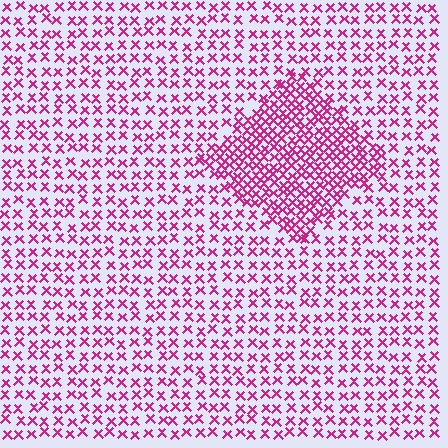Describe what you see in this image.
The image contains small magenta elements arranged at two different densities. A diamond-shaped region is visible where the elements are more densely packed than the surrounding area.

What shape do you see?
I see a diamond.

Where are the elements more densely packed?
The elements are more densely packed inside the diamond boundary.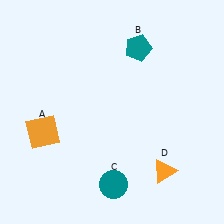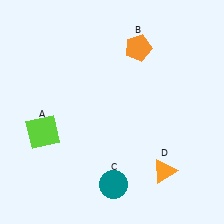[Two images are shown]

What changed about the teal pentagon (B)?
In Image 1, B is teal. In Image 2, it changed to orange.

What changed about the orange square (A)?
In Image 1, A is orange. In Image 2, it changed to lime.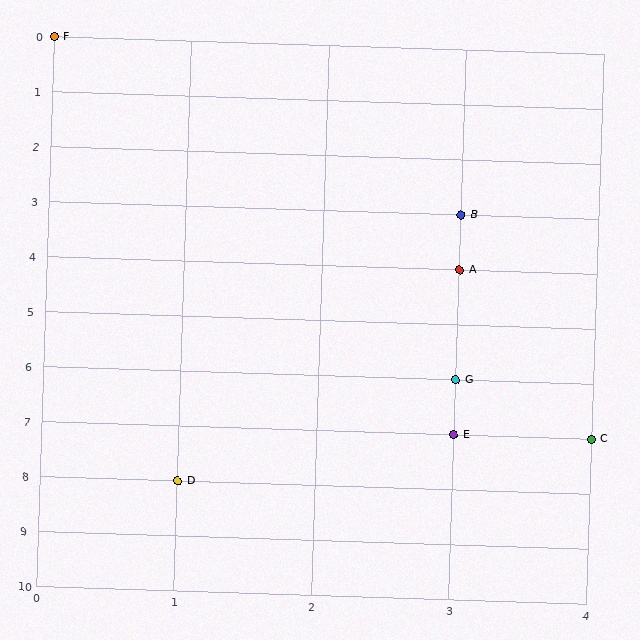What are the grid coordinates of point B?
Point B is at grid coordinates (3, 3).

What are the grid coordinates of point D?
Point D is at grid coordinates (1, 8).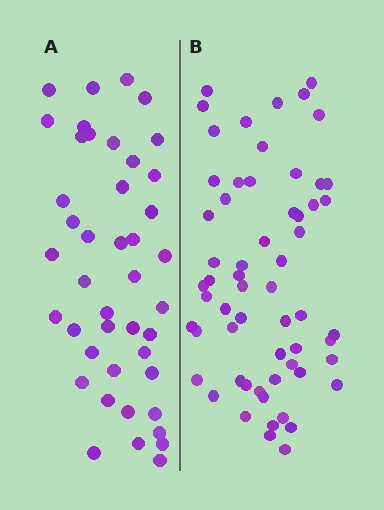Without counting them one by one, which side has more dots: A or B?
Region B (the right region) has more dots.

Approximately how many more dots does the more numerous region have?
Region B has approximately 15 more dots than region A.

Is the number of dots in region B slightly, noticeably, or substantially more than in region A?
Region B has noticeably more, but not dramatically so. The ratio is roughly 1.4 to 1.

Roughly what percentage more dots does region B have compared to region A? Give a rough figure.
About 40% more.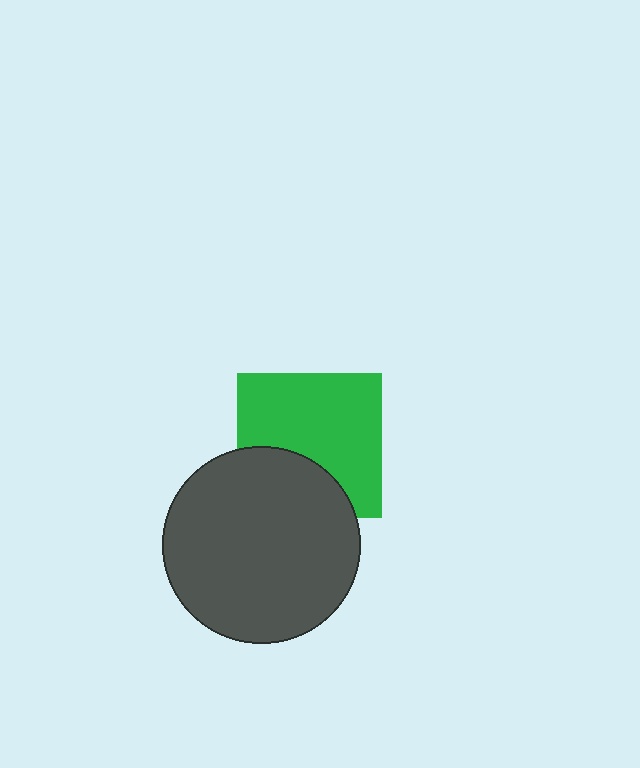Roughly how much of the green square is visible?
Most of it is visible (roughly 68%).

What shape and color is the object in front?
The object in front is a dark gray circle.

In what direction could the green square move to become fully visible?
The green square could move up. That would shift it out from behind the dark gray circle entirely.